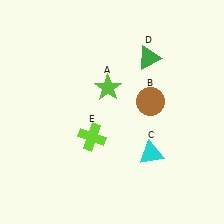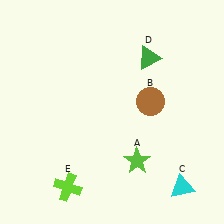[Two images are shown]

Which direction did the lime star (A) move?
The lime star (A) moved down.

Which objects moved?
The objects that moved are: the lime star (A), the cyan triangle (C), the lime cross (E).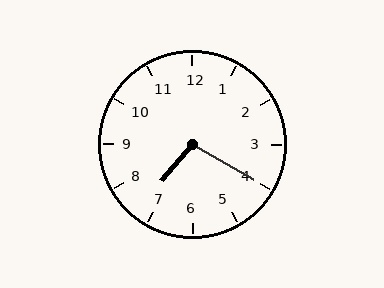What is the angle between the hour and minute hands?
Approximately 100 degrees.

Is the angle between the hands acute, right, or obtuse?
It is obtuse.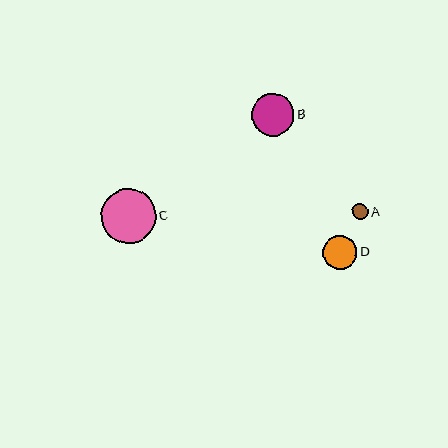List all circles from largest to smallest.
From largest to smallest: C, B, D, A.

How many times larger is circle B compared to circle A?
Circle B is approximately 2.7 times the size of circle A.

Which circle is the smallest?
Circle A is the smallest with a size of approximately 16 pixels.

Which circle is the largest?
Circle C is the largest with a size of approximately 55 pixels.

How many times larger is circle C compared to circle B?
Circle C is approximately 1.3 times the size of circle B.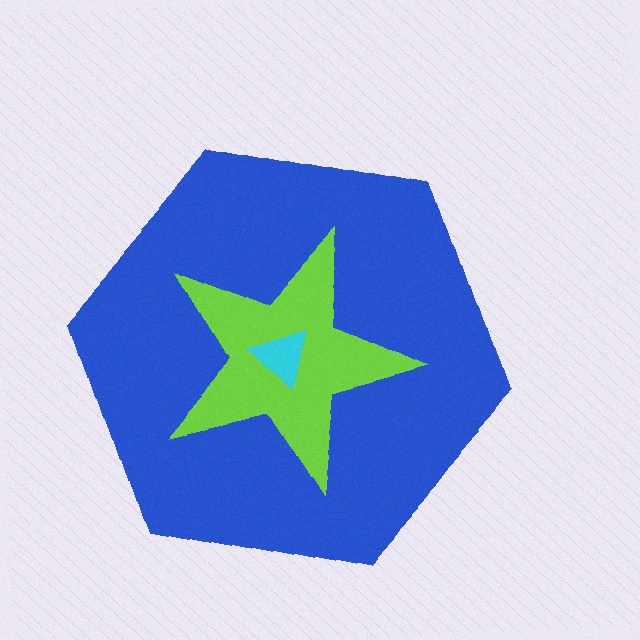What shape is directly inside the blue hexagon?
The lime star.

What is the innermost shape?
The cyan triangle.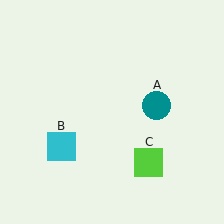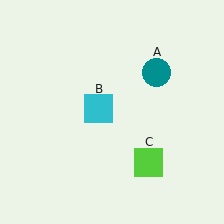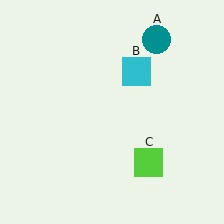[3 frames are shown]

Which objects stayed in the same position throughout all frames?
Lime square (object C) remained stationary.